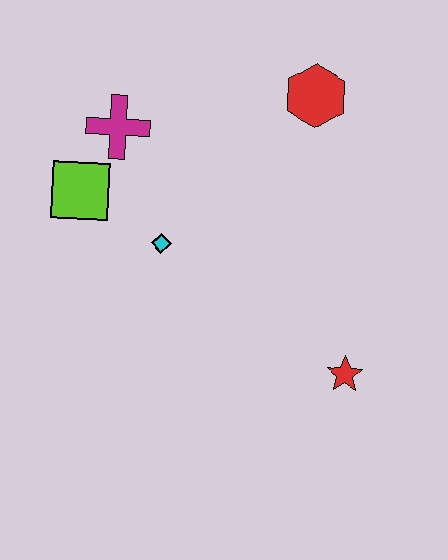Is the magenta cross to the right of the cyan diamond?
No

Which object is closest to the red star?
The cyan diamond is closest to the red star.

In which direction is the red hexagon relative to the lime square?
The red hexagon is to the right of the lime square.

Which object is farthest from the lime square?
The red star is farthest from the lime square.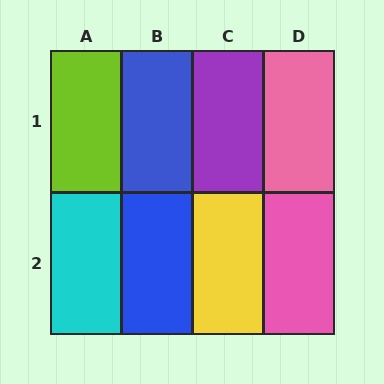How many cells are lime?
1 cell is lime.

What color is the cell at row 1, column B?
Blue.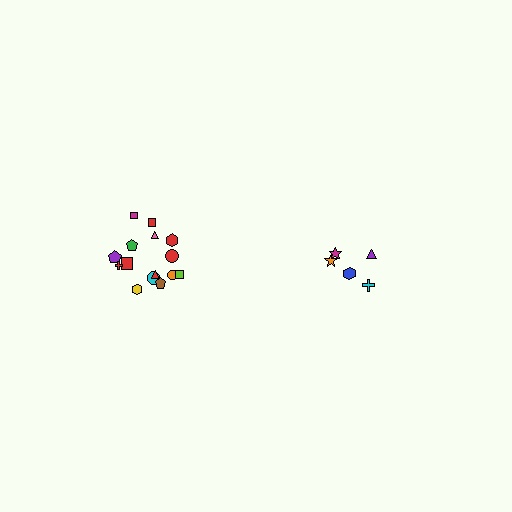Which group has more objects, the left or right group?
The left group.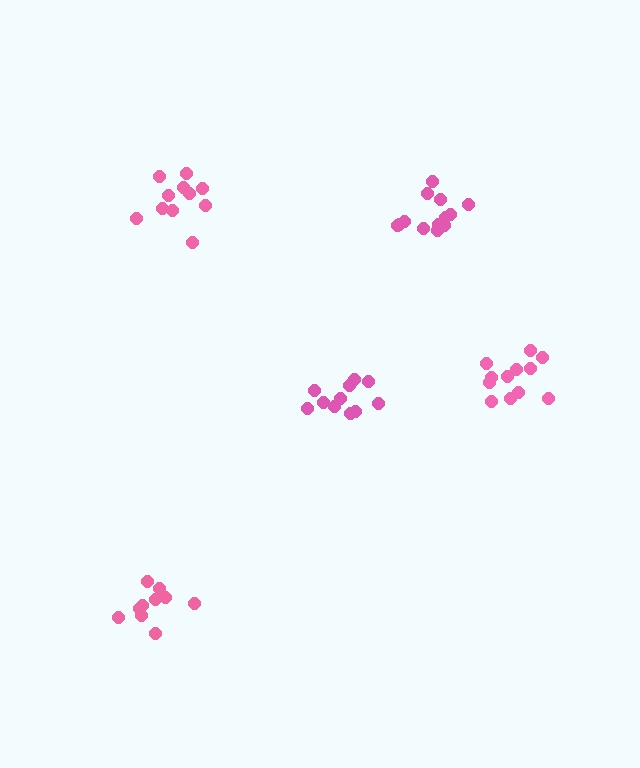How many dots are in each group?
Group 1: 11 dots, Group 2: 12 dots, Group 3: 11 dots, Group 4: 13 dots, Group 5: 10 dots (57 total).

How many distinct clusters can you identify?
There are 5 distinct clusters.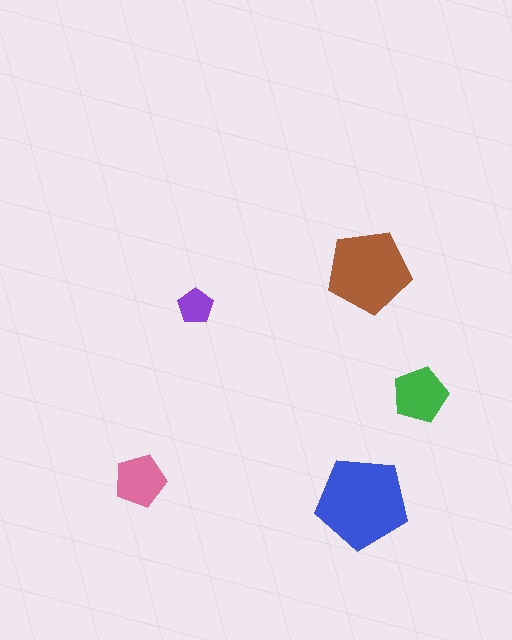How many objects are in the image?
There are 5 objects in the image.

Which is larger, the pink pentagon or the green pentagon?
The green one.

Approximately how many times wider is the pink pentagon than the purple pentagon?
About 1.5 times wider.